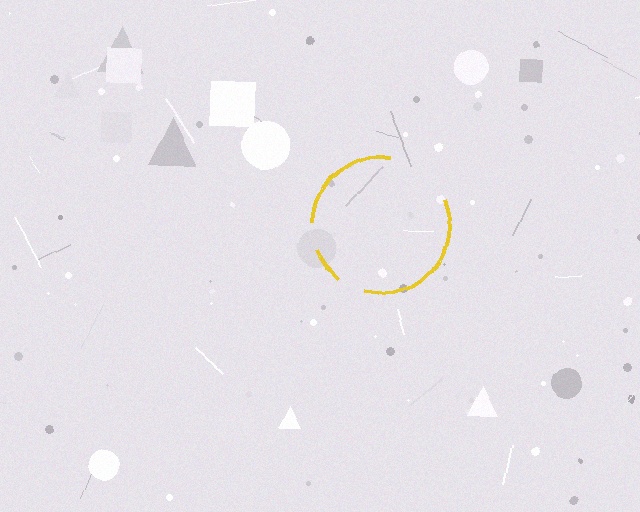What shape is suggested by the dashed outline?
The dashed outline suggests a circle.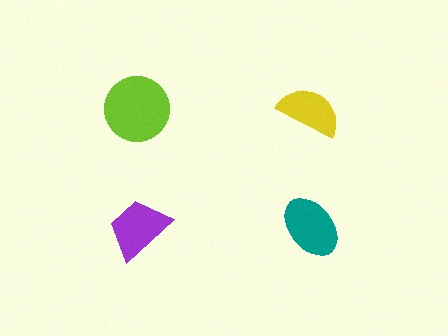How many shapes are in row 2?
2 shapes.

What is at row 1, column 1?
A lime circle.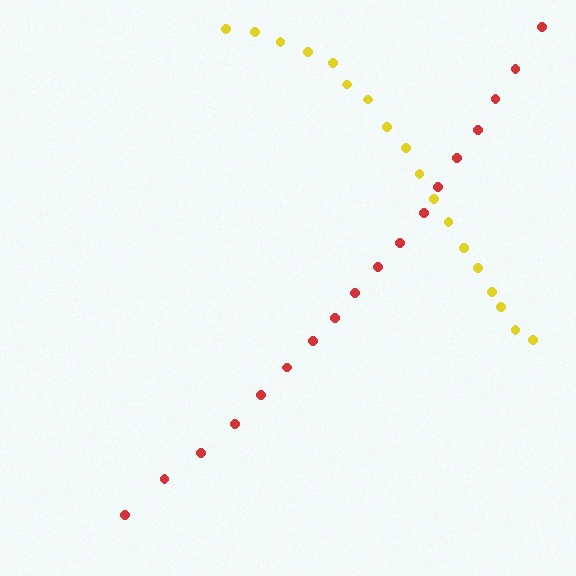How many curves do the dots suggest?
There are 2 distinct paths.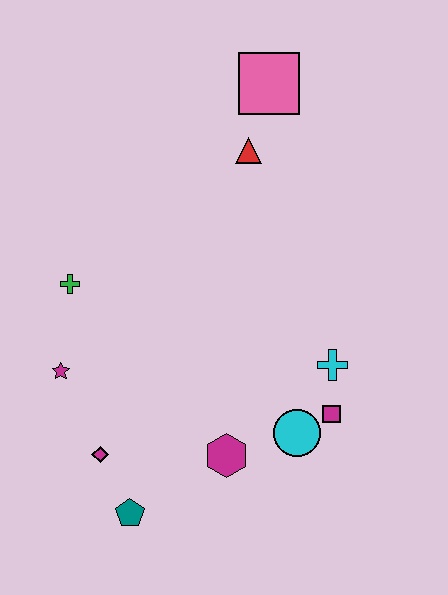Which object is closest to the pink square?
The red triangle is closest to the pink square.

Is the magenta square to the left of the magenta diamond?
No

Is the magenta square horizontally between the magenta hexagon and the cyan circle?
No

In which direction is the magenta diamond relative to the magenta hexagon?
The magenta diamond is to the left of the magenta hexagon.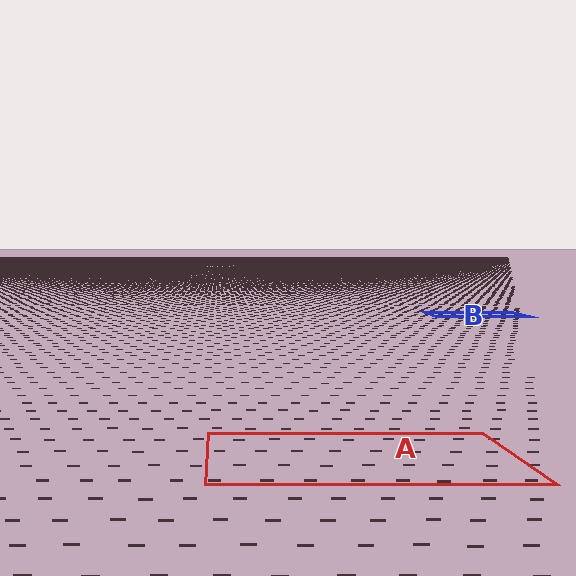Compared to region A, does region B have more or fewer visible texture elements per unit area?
Region B has more texture elements per unit area — they are packed more densely because it is farther away.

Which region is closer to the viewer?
Region A is closer. The texture elements there are larger and more spread out.